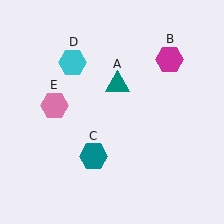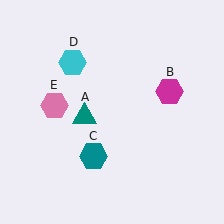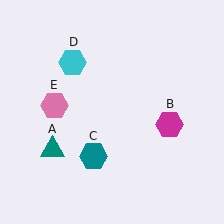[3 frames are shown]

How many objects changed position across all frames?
2 objects changed position: teal triangle (object A), magenta hexagon (object B).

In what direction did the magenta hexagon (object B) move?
The magenta hexagon (object B) moved down.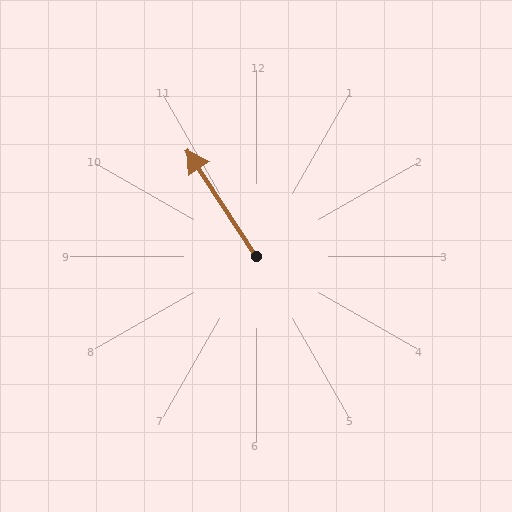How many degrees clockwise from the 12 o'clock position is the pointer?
Approximately 327 degrees.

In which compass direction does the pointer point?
Northwest.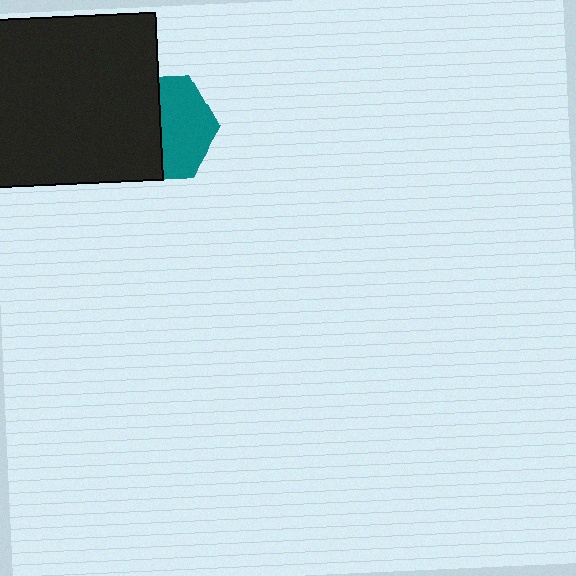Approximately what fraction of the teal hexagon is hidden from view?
Roughly 50% of the teal hexagon is hidden behind the black square.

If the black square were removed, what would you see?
You would see the complete teal hexagon.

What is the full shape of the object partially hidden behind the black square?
The partially hidden object is a teal hexagon.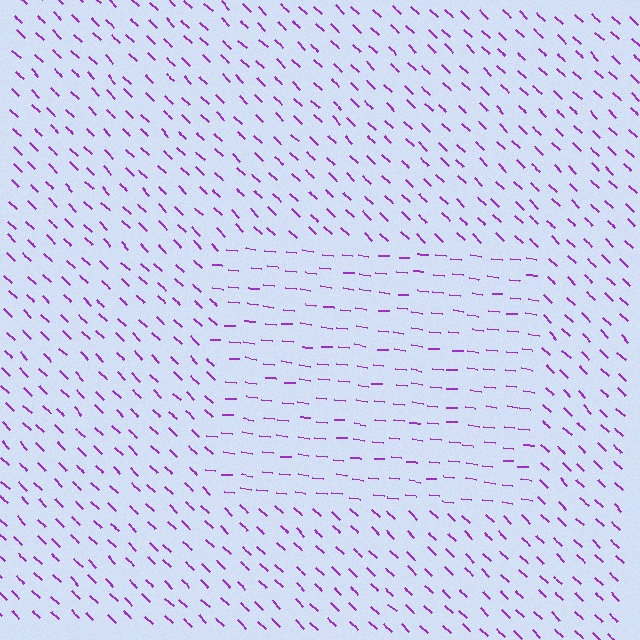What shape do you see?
I see a rectangle.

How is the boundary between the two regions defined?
The boundary is defined purely by a change in line orientation (approximately 38 degrees difference). All lines are the same color and thickness.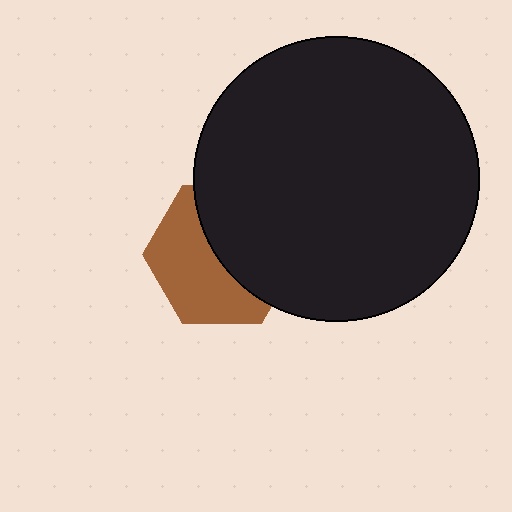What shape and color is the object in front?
The object in front is a black circle.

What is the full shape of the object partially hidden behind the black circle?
The partially hidden object is a brown hexagon.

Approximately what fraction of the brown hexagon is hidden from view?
Roughly 49% of the brown hexagon is hidden behind the black circle.